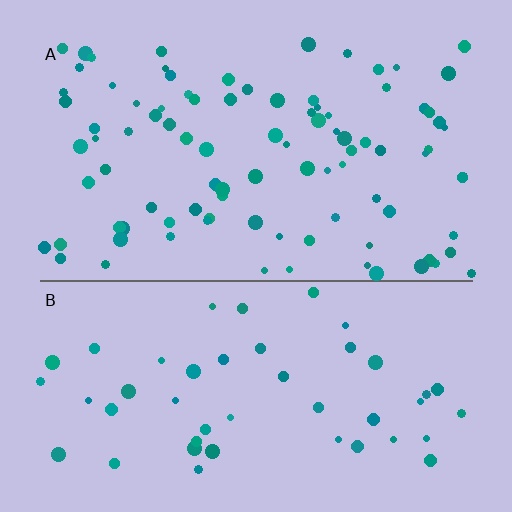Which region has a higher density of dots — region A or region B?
A (the top).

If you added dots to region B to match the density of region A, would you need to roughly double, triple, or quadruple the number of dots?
Approximately double.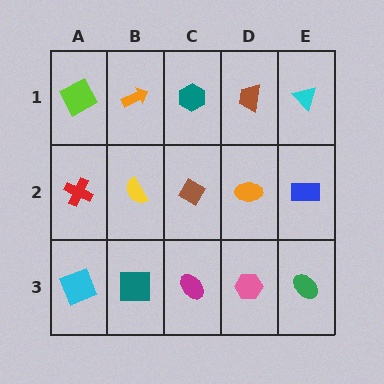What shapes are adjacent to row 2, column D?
A brown trapezoid (row 1, column D), a pink hexagon (row 3, column D), a brown diamond (row 2, column C), a blue rectangle (row 2, column E).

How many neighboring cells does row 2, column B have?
4.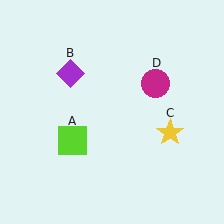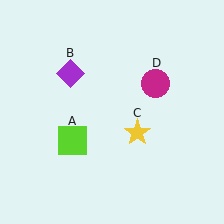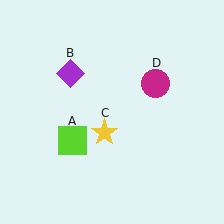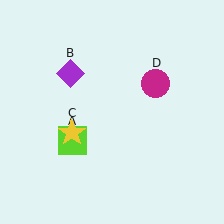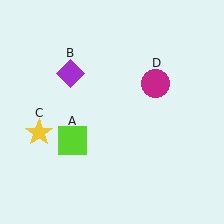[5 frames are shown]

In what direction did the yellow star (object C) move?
The yellow star (object C) moved left.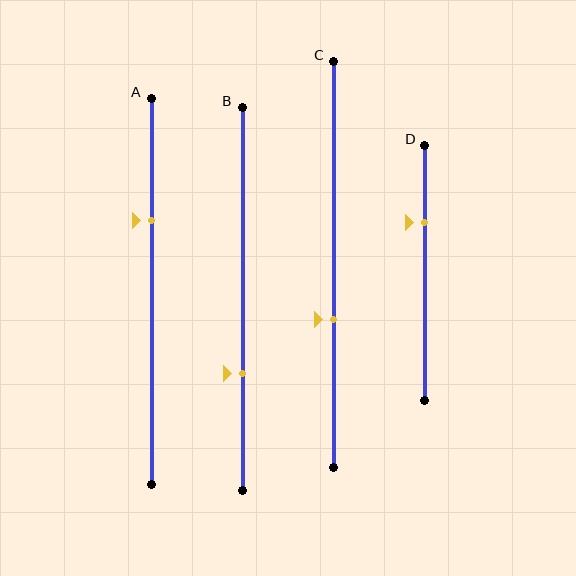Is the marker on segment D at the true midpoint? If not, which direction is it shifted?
No, the marker on segment D is shifted upward by about 20% of the segment length.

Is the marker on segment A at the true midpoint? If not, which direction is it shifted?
No, the marker on segment A is shifted upward by about 18% of the segment length.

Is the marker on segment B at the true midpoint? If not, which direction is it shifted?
No, the marker on segment B is shifted downward by about 20% of the segment length.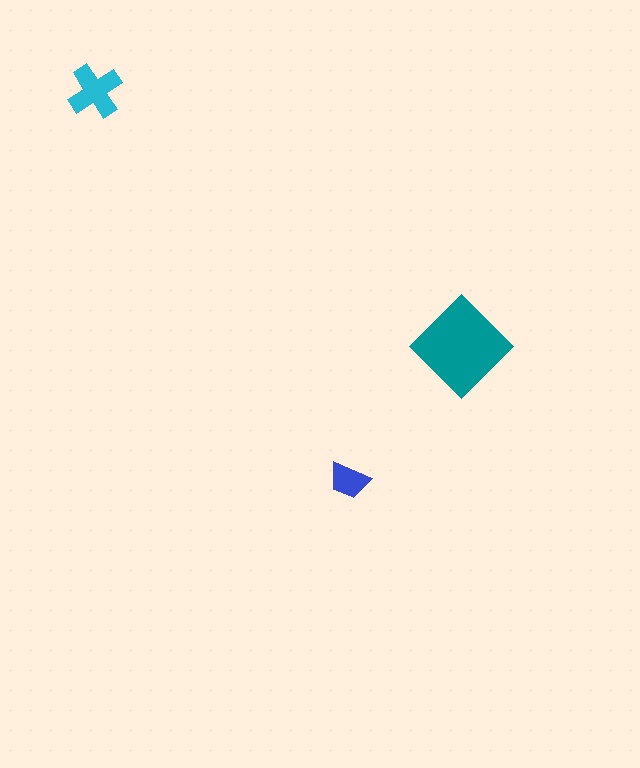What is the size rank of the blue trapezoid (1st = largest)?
3rd.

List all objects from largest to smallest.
The teal diamond, the cyan cross, the blue trapezoid.